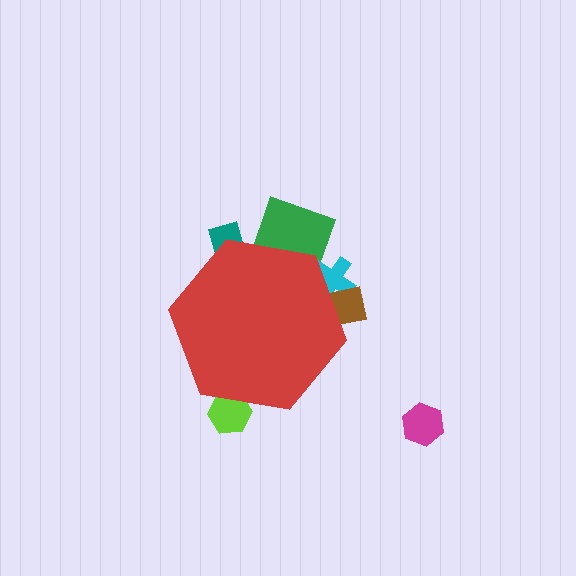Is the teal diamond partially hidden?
Yes, the teal diamond is partially hidden behind the red hexagon.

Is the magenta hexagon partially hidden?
No, the magenta hexagon is fully visible.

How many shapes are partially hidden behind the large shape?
5 shapes are partially hidden.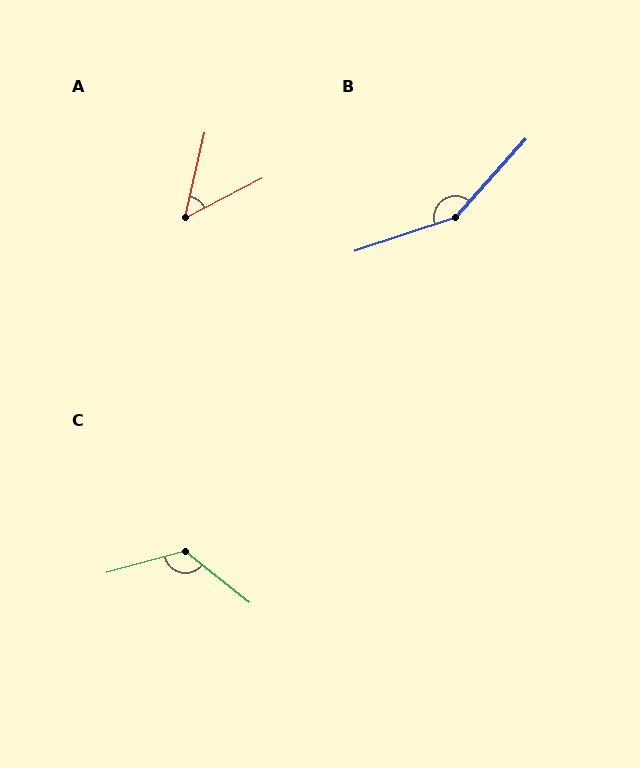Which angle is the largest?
B, at approximately 150 degrees.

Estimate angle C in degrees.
Approximately 126 degrees.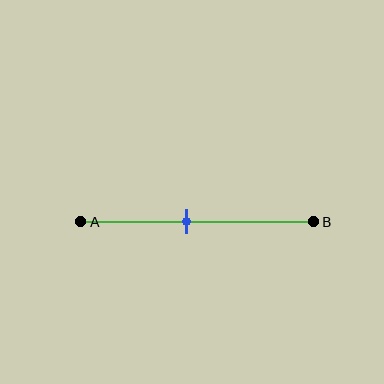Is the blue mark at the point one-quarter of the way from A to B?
No, the mark is at about 45% from A, not at the 25% one-quarter point.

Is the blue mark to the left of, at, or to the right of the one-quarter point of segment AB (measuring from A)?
The blue mark is to the right of the one-quarter point of segment AB.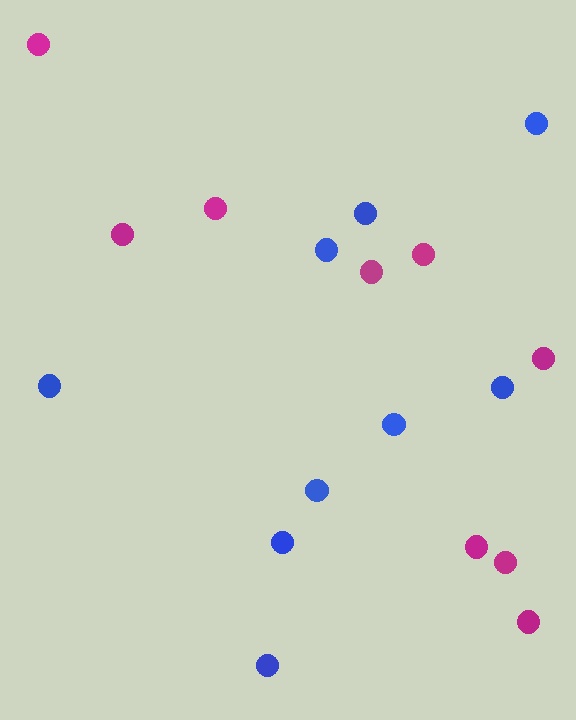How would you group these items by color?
There are 2 groups: one group of blue circles (9) and one group of magenta circles (9).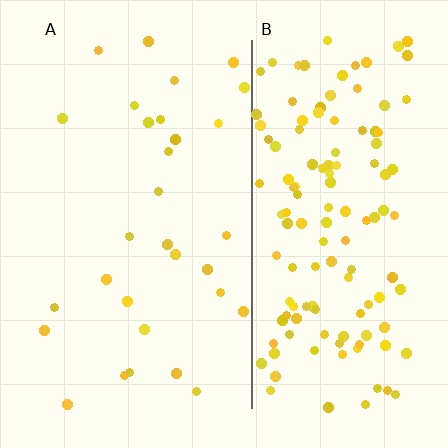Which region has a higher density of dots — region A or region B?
B (the right).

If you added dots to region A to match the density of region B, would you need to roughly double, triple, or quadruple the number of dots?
Approximately quadruple.